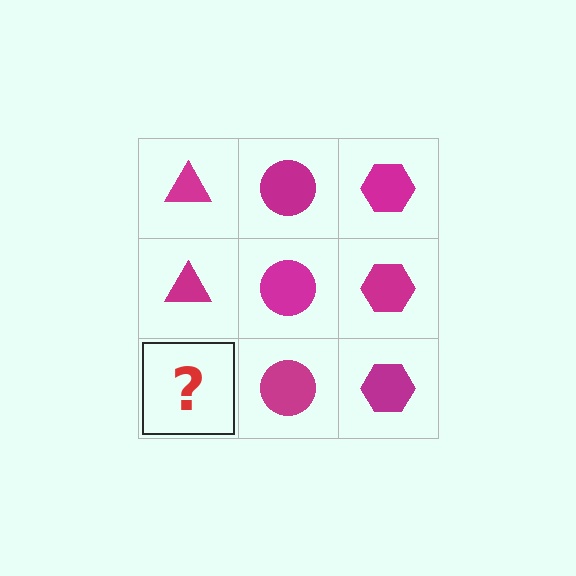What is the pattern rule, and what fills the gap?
The rule is that each column has a consistent shape. The gap should be filled with a magenta triangle.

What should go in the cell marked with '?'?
The missing cell should contain a magenta triangle.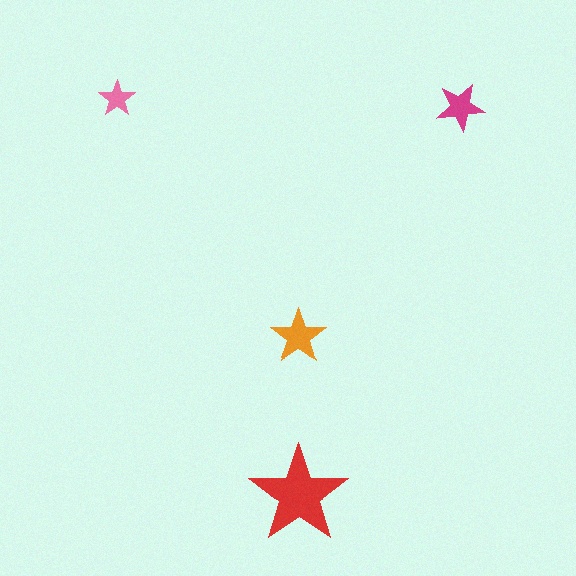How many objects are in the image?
There are 4 objects in the image.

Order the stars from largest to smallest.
the red one, the orange one, the magenta one, the pink one.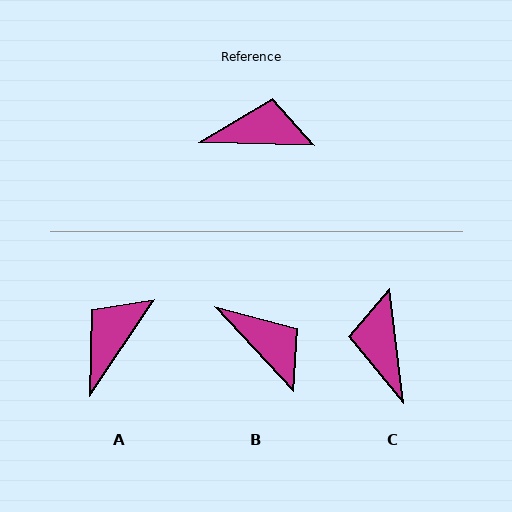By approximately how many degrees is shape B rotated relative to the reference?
Approximately 45 degrees clockwise.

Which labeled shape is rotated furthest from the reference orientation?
C, about 99 degrees away.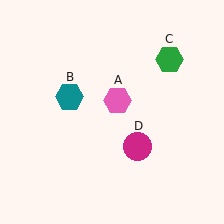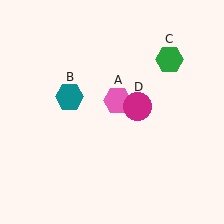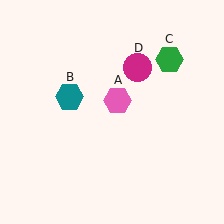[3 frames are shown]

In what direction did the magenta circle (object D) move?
The magenta circle (object D) moved up.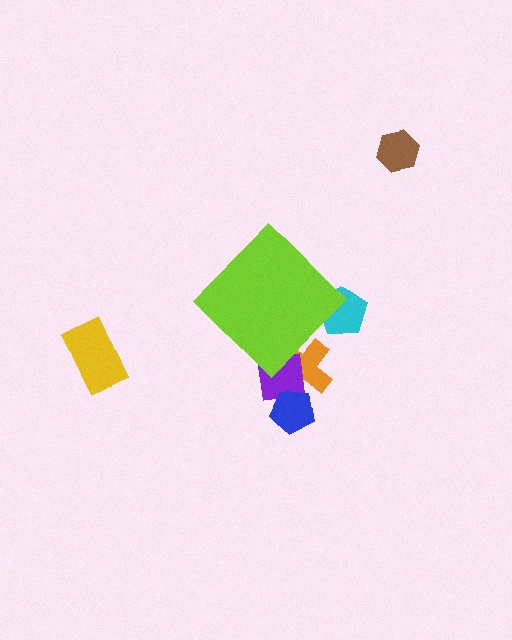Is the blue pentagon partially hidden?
No, the blue pentagon is fully visible.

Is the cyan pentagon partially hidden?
Yes, the cyan pentagon is partially hidden behind the lime diamond.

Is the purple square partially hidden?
Yes, the purple square is partially hidden behind the lime diamond.